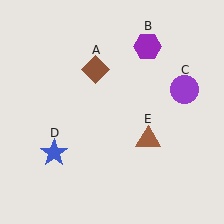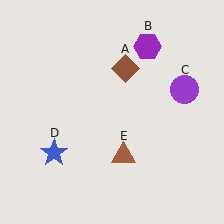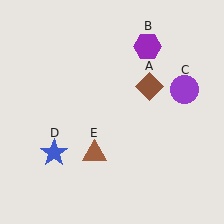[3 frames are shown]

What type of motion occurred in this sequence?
The brown diamond (object A), brown triangle (object E) rotated clockwise around the center of the scene.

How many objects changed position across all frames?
2 objects changed position: brown diamond (object A), brown triangle (object E).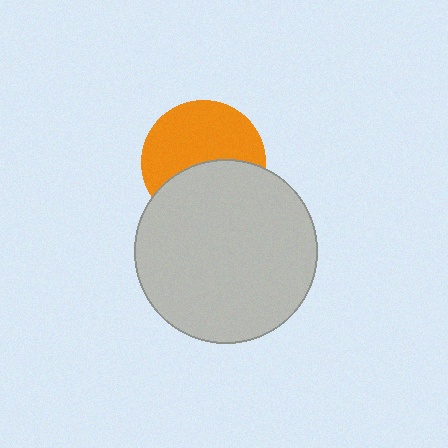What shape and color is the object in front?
The object in front is a light gray circle.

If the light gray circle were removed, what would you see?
You would see the complete orange circle.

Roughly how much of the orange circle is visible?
About half of it is visible (roughly 57%).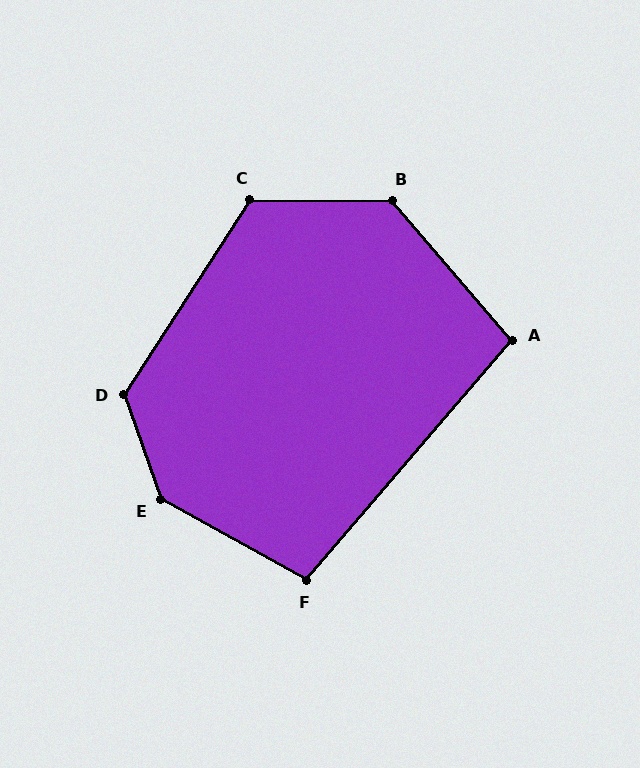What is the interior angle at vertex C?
Approximately 123 degrees (obtuse).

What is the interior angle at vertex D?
Approximately 128 degrees (obtuse).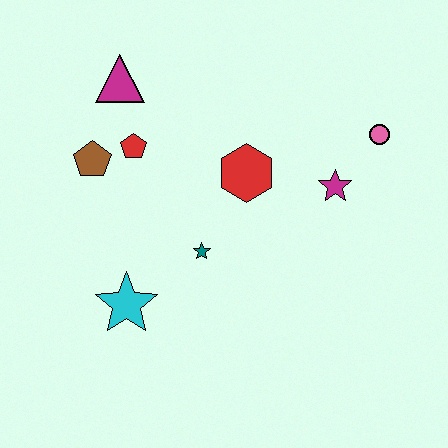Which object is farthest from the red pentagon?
The pink circle is farthest from the red pentagon.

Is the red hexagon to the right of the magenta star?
No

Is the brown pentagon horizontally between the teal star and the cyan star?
No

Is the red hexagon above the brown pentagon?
No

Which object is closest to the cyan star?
The teal star is closest to the cyan star.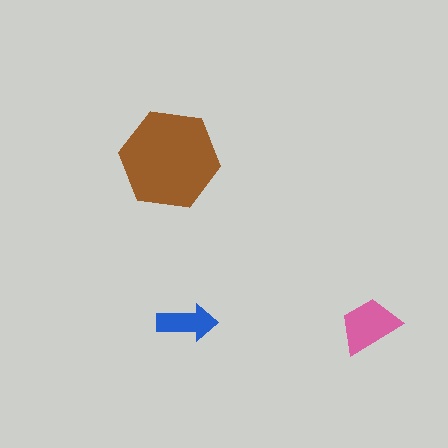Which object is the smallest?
The blue arrow.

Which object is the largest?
The brown hexagon.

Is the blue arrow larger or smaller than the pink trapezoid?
Smaller.